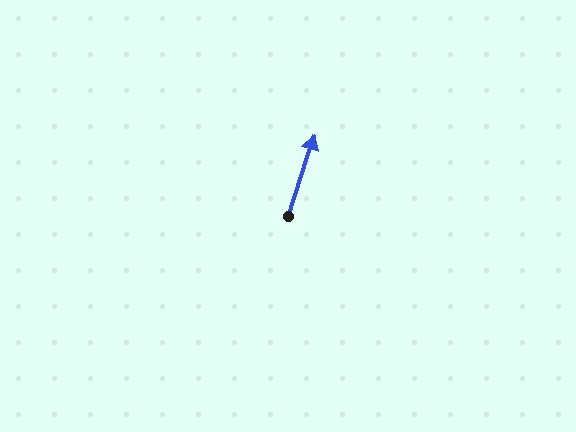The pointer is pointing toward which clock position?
Roughly 1 o'clock.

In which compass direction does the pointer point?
North.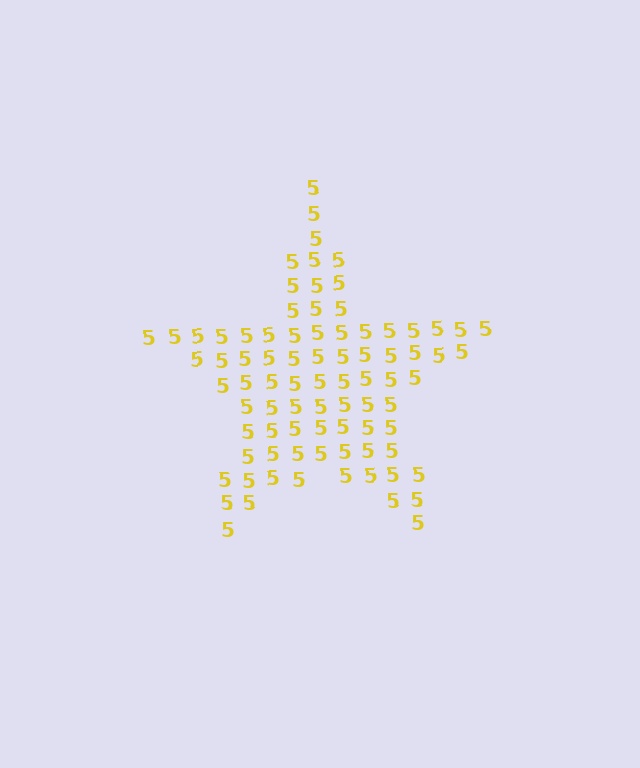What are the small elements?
The small elements are digit 5's.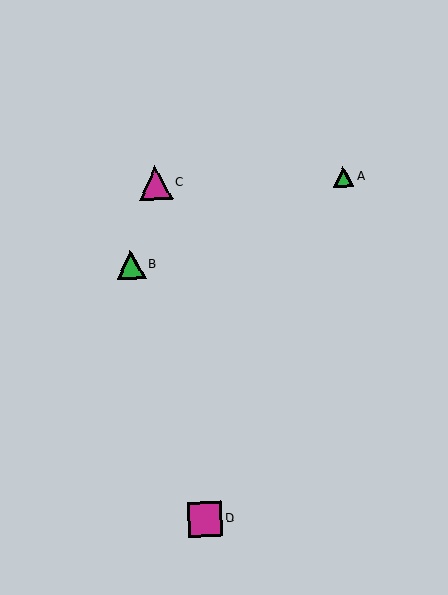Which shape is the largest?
The magenta square (labeled D) is the largest.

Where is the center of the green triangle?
The center of the green triangle is at (343, 177).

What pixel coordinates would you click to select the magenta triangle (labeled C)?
Click at (155, 183) to select the magenta triangle C.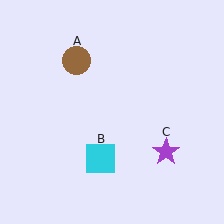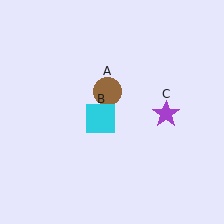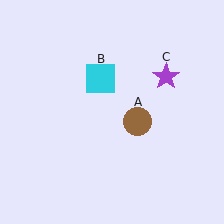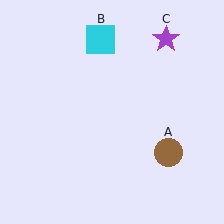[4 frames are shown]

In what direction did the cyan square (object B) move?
The cyan square (object B) moved up.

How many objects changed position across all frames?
3 objects changed position: brown circle (object A), cyan square (object B), purple star (object C).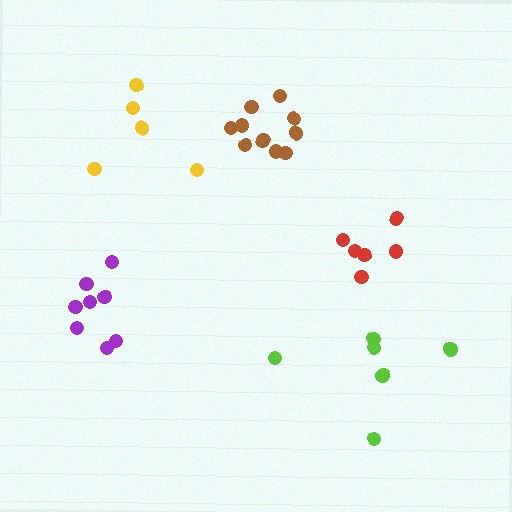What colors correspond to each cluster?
The clusters are colored: lime, purple, brown, red, yellow.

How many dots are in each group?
Group 1: 6 dots, Group 2: 8 dots, Group 3: 10 dots, Group 4: 6 dots, Group 5: 5 dots (35 total).